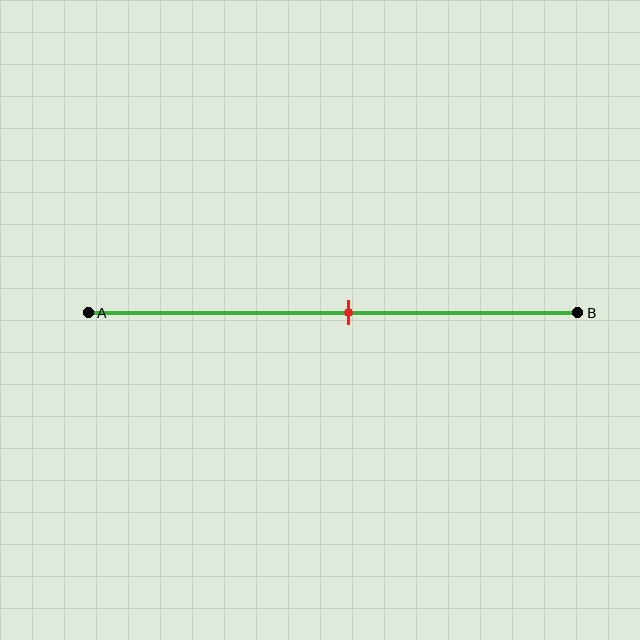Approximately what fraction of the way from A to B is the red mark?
The red mark is approximately 55% of the way from A to B.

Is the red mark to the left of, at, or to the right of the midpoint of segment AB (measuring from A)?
The red mark is to the right of the midpoint of segment AB.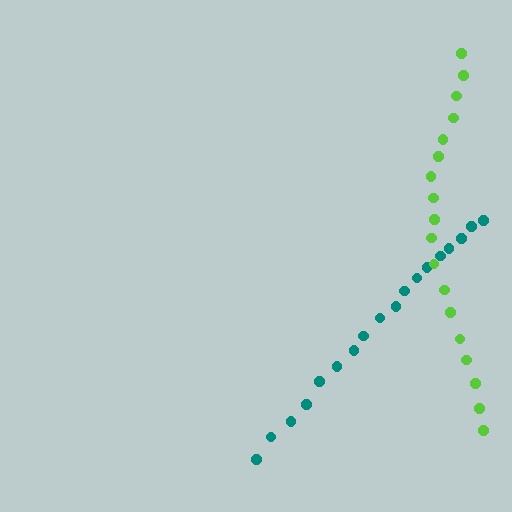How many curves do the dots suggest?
There are 2 distinct paths.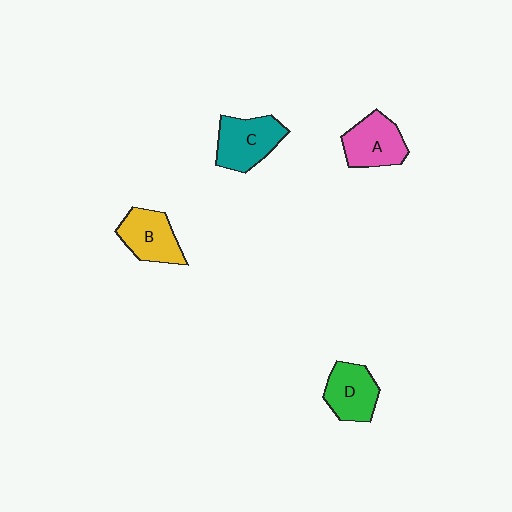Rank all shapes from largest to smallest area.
From largest to smallest: C (teal), A (pink), B (yellow), D (green).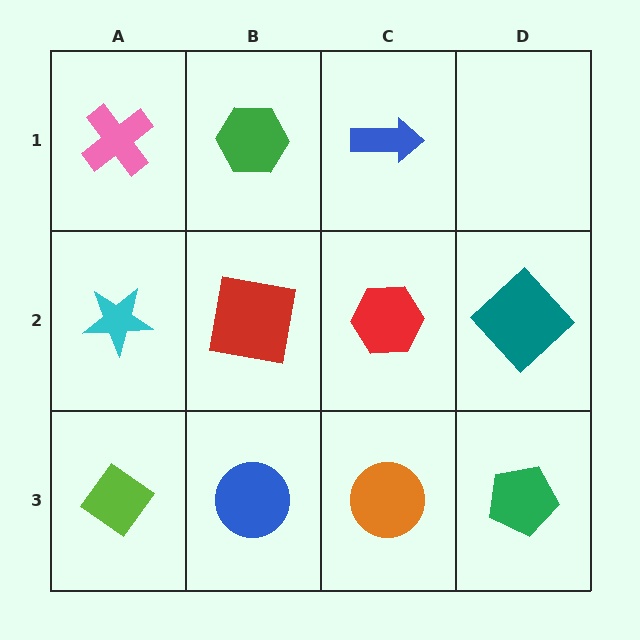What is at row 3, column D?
A green pentagon.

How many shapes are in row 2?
4 shapes.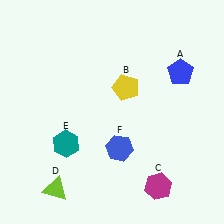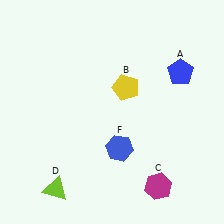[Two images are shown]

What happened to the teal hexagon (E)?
The teal hexagon (E) was removed in Image 2. It was in the bottom-left area of Image 1.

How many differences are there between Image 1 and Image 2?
There is 1 difference between the two images.